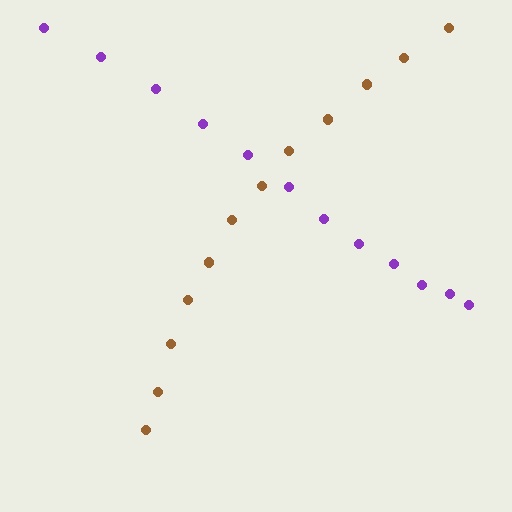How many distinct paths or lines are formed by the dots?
There are 2 distinct paths.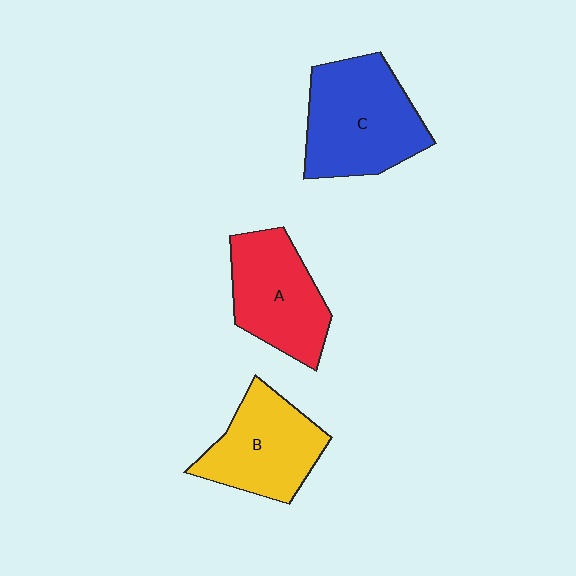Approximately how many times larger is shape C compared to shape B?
Approximately 1.2 times.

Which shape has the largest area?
Shape C (blue).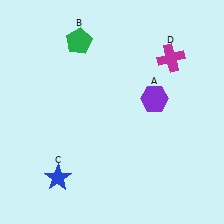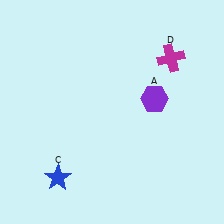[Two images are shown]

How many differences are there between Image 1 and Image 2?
There is 1 difference between the two images.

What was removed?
The green pentagon (B) was removed in Image 2.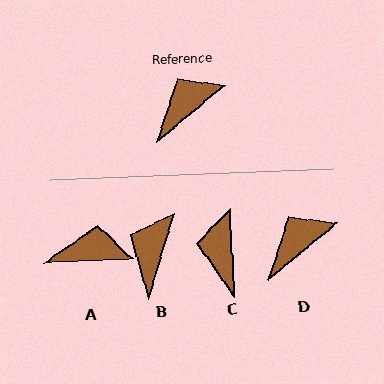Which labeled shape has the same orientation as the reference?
D.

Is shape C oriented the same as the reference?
No, it is off by about 53 degrees.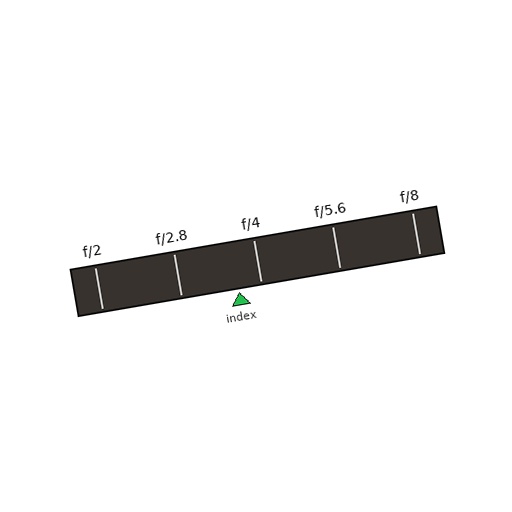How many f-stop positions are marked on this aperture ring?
There are 5 f-stop positions marked.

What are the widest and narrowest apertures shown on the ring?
The widest aperture shown is f/2 and the narrowest is f/8.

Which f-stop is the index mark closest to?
The index mark is closest to f/4.